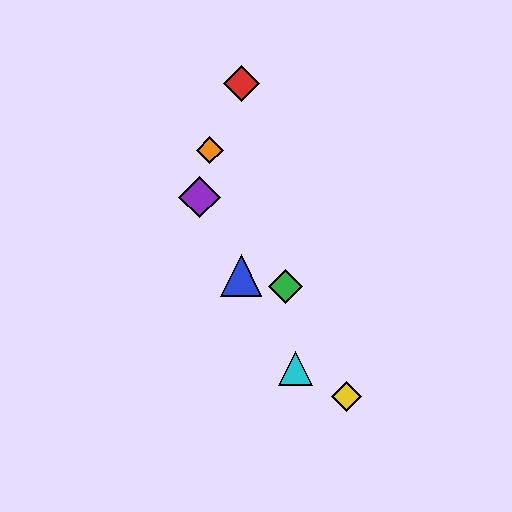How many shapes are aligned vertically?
2 shapes (the red diamond, the blue triangle) are aligned vertically.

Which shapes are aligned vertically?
The red diamond, the blue triangle are aligned vertically.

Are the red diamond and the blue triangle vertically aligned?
Yes, both are at x≈241.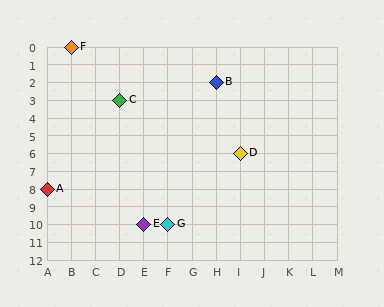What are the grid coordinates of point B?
Point B is at grid coordinates (H, 2).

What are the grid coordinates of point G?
Point G is at grid coordinates (F, 10).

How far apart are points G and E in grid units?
Points G and E are 1 column apart.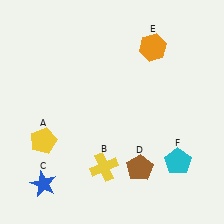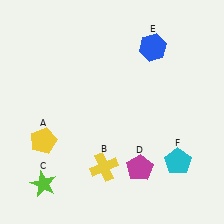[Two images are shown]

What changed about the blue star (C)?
In Image 1, C is blue. In Image 2, it changed to lime.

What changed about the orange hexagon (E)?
In Image 1, E is orange. In Image 2, it changed to blue.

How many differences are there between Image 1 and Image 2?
There are 3 differences between the two images.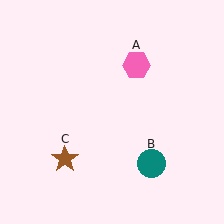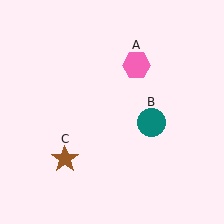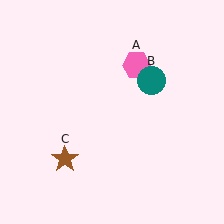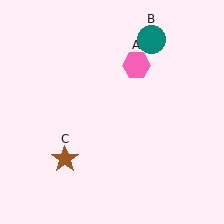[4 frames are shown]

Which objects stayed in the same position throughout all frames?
Pink hexagon (object A) and brown star (object C) remained stationary.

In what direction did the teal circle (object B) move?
The teal circle (object B) moved up.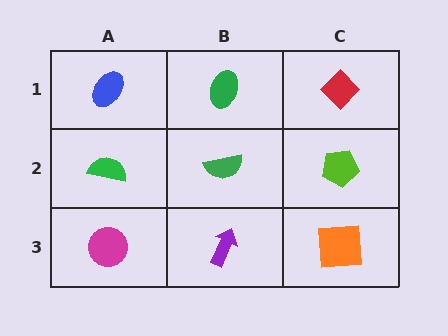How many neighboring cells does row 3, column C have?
2.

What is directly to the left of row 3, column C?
A purple arrow.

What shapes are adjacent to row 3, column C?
A lime pentagon (row 2, column C), a purple arrow (row 3, column B).